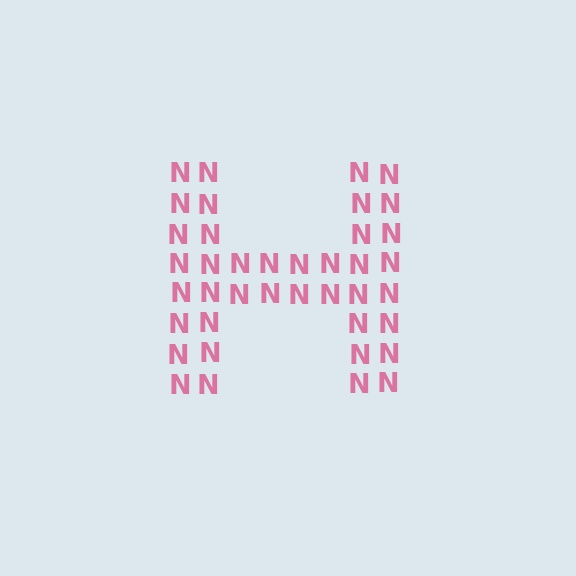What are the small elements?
The small elements are letter N's.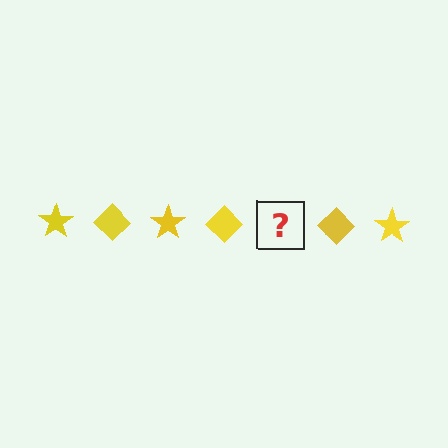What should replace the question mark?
The question mark should be replaced with a yellow star.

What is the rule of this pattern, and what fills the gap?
The rule is that the pattern cycles through star, diamond shapes in yellow. The gap should be filled with a yellow star.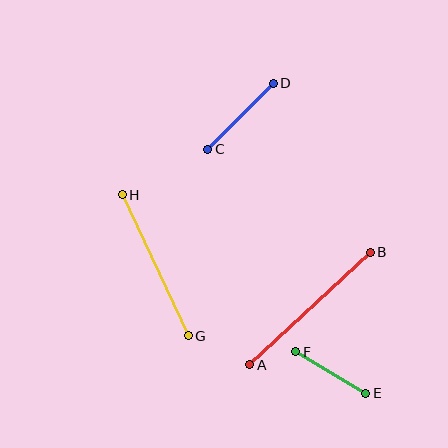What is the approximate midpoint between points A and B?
The midpoint is at approximately (310, 309) pixels.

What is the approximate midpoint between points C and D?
The midpoint is at approximately (241, 116) pixels.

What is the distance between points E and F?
The distance is approximately 82 pixels.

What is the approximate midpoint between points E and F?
The midpoint is at approximately (331, 373) pixels.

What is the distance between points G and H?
The distance is approximately 156 pixels.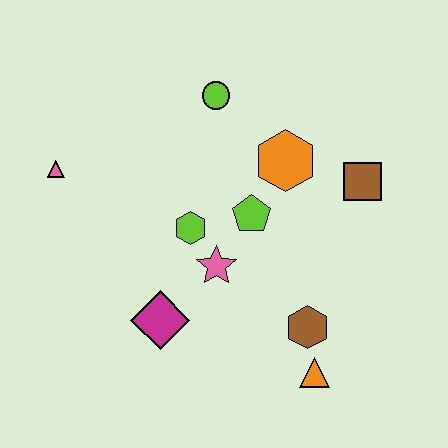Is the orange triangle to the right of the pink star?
Yes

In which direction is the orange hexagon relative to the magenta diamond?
The orange hexagon is above the magenta diamond.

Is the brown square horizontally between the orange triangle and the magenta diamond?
No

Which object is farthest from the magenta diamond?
The brown square is farthest from the magenta diamond.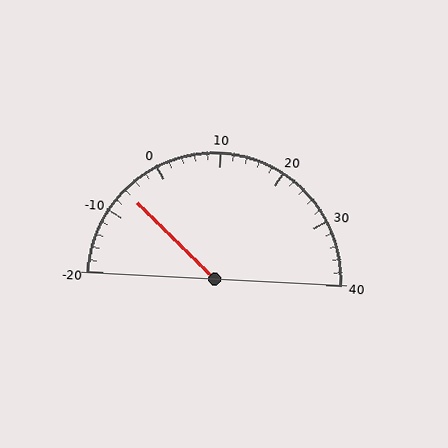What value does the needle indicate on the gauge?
The needle indicates approximately -6.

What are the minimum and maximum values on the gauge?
The gauge ranges from -20 to 40.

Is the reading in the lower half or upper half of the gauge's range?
The reading is in the lower half of the range (-20 to 40).